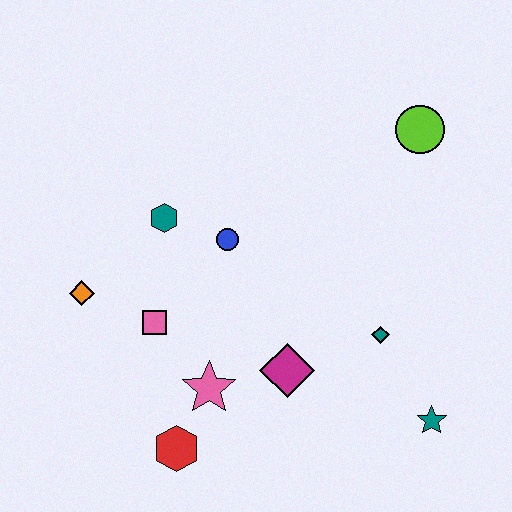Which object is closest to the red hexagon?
The pink star is closest to the red hexagon.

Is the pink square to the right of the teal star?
No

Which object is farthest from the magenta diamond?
The lime circle is farthest from the magenta diamond.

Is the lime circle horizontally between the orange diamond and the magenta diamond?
No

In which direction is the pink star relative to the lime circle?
The pink star is below the lime circle.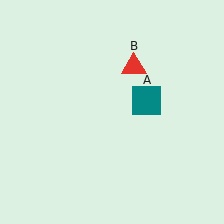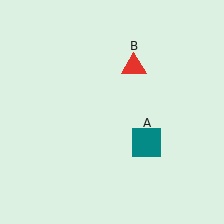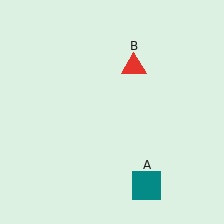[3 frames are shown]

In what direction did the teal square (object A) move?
The teal square (object A) moved down.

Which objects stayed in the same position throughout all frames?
Red triangle (object B) remained stationary.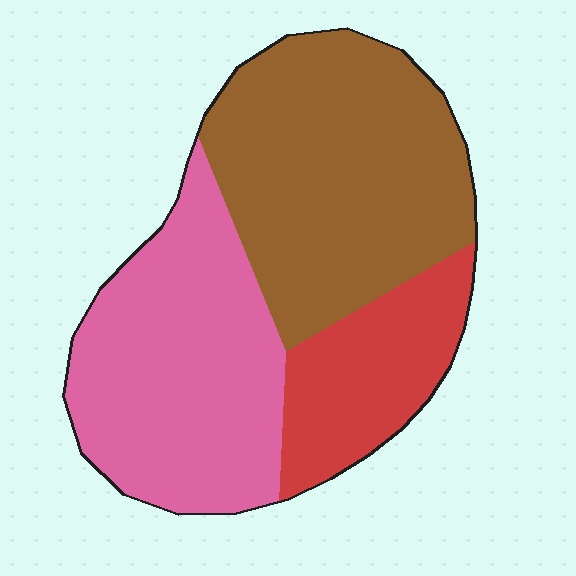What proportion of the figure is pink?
Pink takes up between a third and a half of the figure.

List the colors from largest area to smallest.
From largest to smallest: brown, pink, red.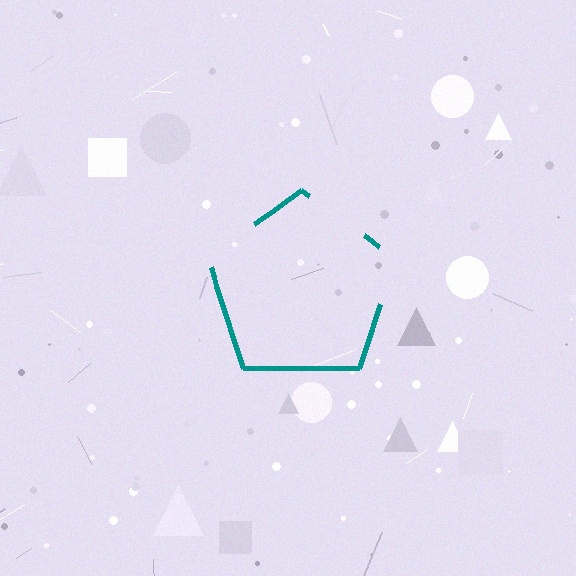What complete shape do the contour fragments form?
The contour fragments form a pentagon.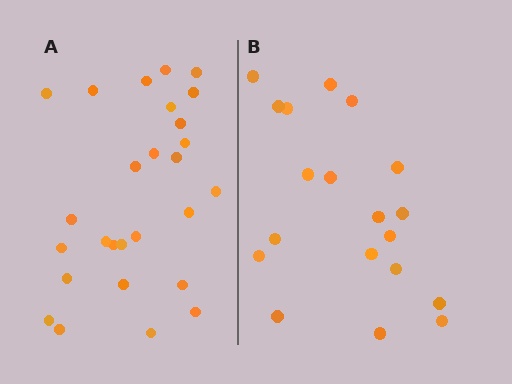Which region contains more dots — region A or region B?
Region A (the left region) has more dots.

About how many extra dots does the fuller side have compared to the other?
Region A has roughly 8 or so more dots than region B.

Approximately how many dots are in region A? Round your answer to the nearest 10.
About 30 dots. (The exact count is 27, which rounds to 30.)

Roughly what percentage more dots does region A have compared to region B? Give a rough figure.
About 40% more.